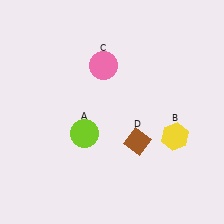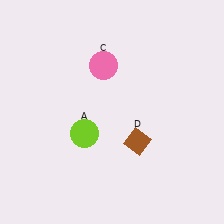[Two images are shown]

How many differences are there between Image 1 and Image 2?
There is 1 difference between the two images.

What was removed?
The yellow hexagon (B) was removed in Image 2.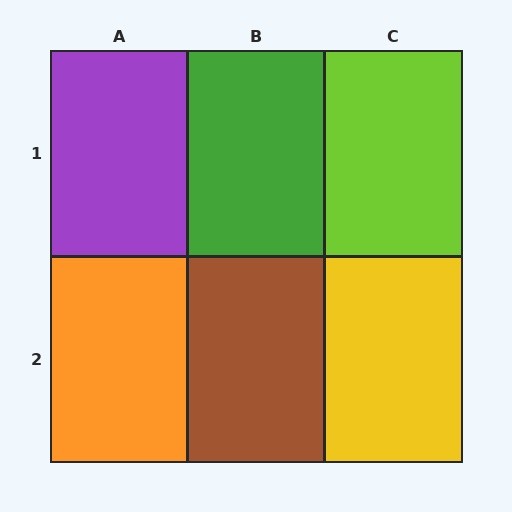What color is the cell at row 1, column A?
Purple.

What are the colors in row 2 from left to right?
Orange, brown, yellow.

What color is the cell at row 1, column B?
Green.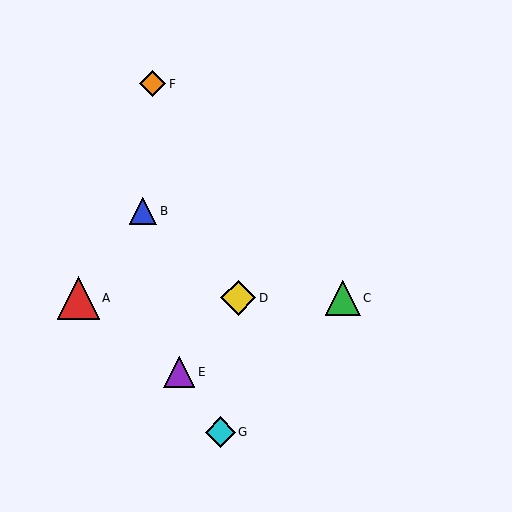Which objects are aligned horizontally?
Objects A, C, D are aligned horizontally.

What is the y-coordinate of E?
Object E is at y≈372.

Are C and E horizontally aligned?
No, C is at y≈298 and E is at y≈372.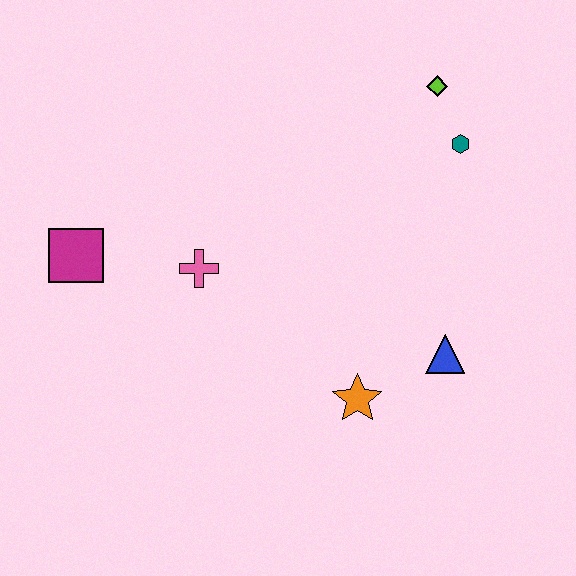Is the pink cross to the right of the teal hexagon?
No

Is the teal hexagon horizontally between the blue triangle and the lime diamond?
No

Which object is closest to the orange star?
The blue triangle is closest to the orange star.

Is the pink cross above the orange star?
Yes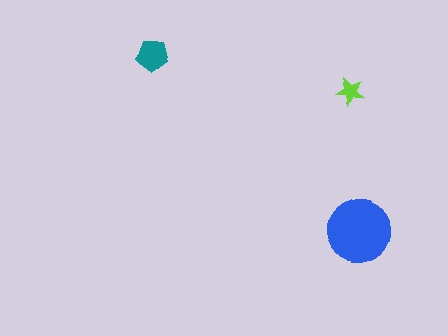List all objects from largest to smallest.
The blue circle, the teal pentagon, the lime star.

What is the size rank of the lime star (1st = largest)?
3rd.